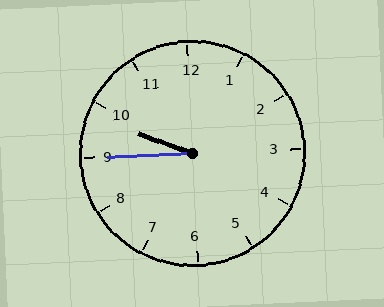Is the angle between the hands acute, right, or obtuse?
It is acute.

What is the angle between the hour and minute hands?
Approximately 22 degrees.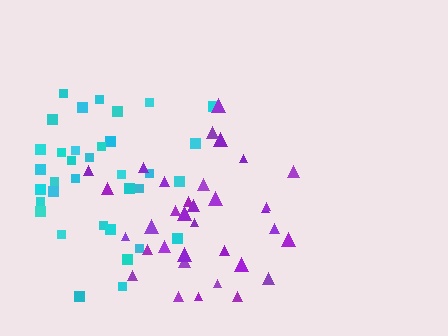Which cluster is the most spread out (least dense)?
Cyan.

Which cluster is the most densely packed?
Purple.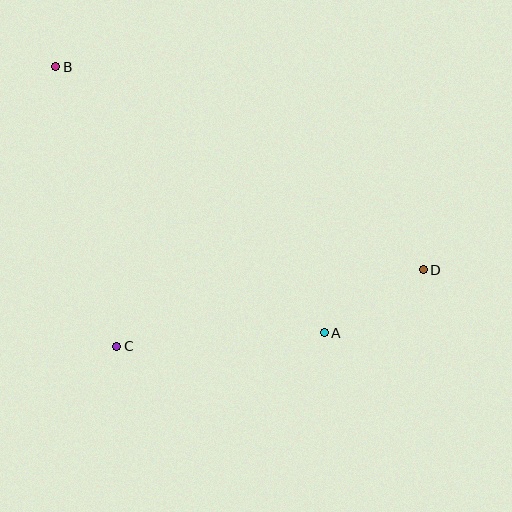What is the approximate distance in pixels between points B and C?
The distance between B and C is approximately 286 pixels.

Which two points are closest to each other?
Points A and D are closest to each other.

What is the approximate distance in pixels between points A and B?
The distance between A and B is approximately 378 pixels.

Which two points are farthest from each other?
Points B and D are farthest from each other.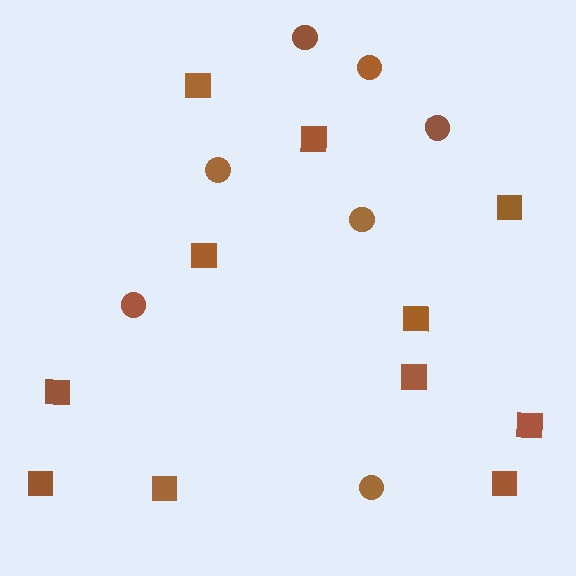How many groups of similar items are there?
There are 2 groups: one group of squares (11) and one group of circles (7).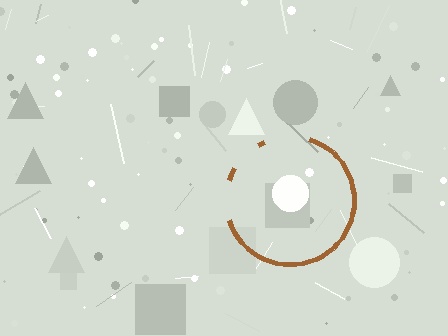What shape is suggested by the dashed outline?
The dashed outline suggests a circle.